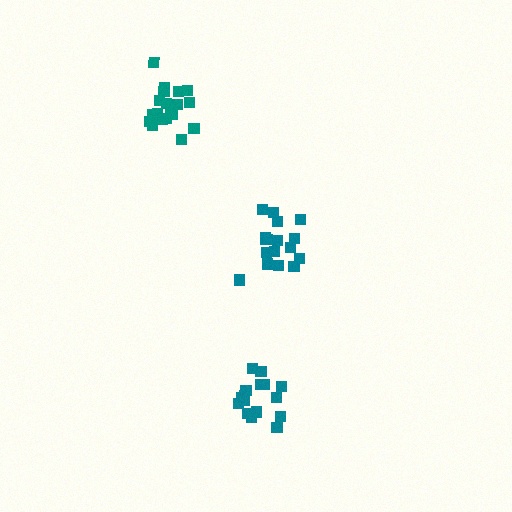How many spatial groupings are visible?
There are 3 spatial groupings.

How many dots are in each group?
Group 1: 17 dots, Group 2: 19 dots, Group 3: 18 dots (54 total).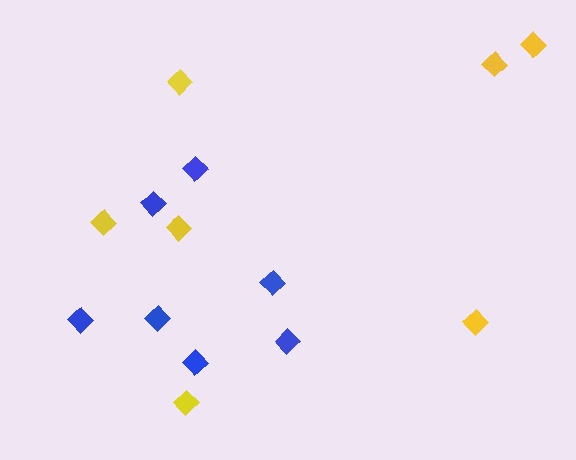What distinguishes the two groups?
There are 2 groups: one group of blue diamonds (7) and one group of yellow diamonds (7).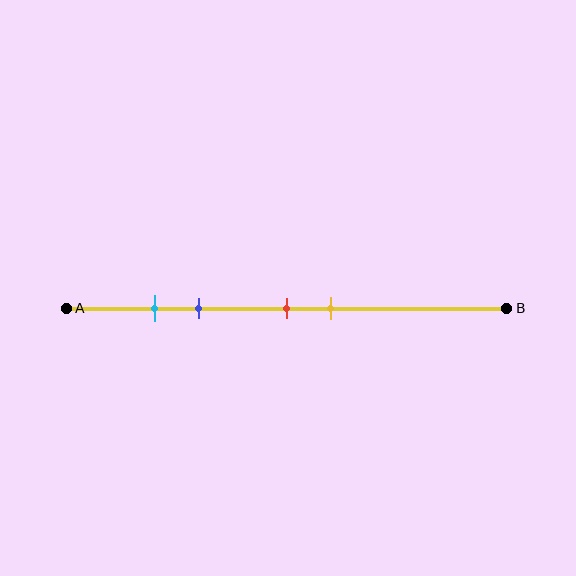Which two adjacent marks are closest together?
The cyan and blue marks are the closest adjacent pair.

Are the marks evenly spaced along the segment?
No, the marks are not evenly spaced.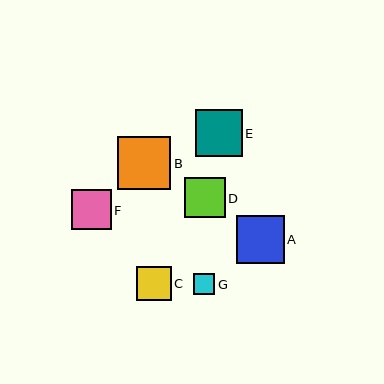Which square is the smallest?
Square G is the smallest with a size of approximately 21 pixels.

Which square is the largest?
Square B is the largest with a size of approximately 53 pixels.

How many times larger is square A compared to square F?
Square A is approximately 1.2 times the size of square F.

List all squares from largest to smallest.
From largest to smallest: B, A, E, D, F, C, G.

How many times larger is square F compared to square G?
Square F is approximately 1.9 times the size of square G.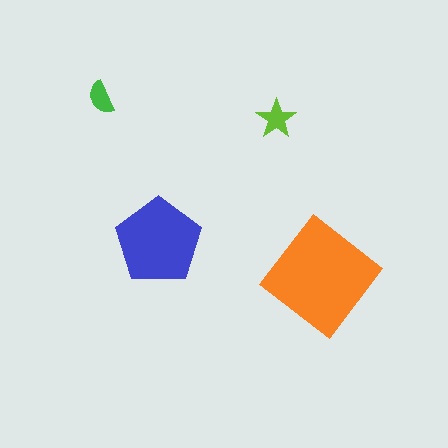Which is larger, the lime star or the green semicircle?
The lime star.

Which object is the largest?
The orange diamond.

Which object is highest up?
The green semicircle is topmost.